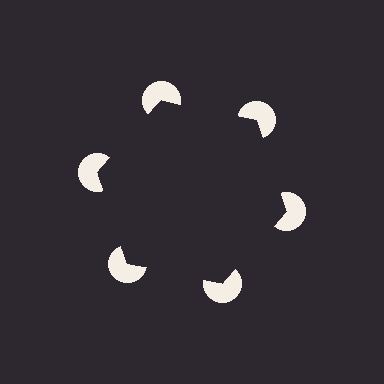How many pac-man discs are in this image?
There are 6 — one at each vertex of the illusory hexagon.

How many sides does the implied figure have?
6 sides.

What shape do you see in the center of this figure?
An illusory hexagon — its edges are inferred from the aligned wedge cuts in the pac-man discs, not physically drawn.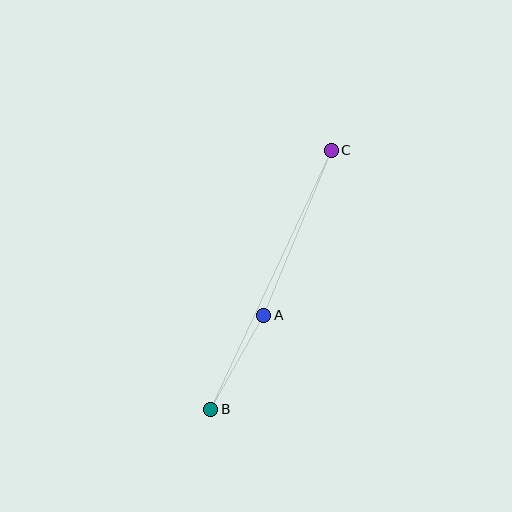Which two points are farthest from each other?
Points B and C are farthest from each other.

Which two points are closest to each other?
Points A and B are closest to each other.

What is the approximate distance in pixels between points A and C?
The distance between A and C is approximately 178 pixels.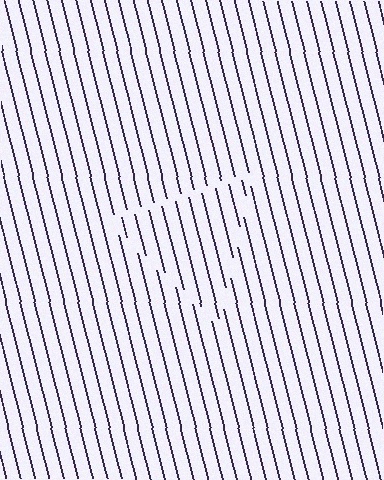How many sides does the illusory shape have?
3 sides — the line-ends trace a triangle.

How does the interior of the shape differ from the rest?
The interior of the shape contains the same grating, shifted by half a period — the contour is defined by the phase discontinuity where line-ends from the inner and outer gratings abut.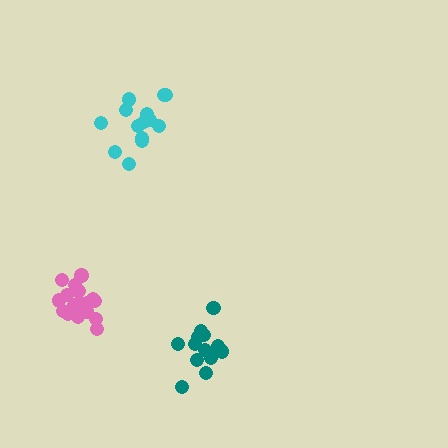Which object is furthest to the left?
The pink cluster is leftmost.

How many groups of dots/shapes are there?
There are 3 groups.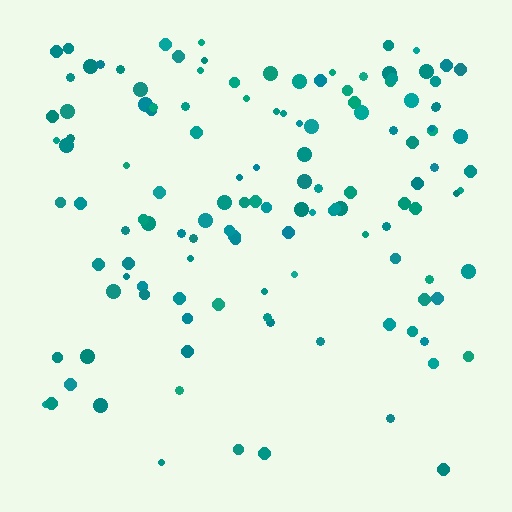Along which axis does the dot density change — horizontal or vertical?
Vertical.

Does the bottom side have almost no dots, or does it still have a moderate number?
Still a moderate number, just noticeably fewer than the top.